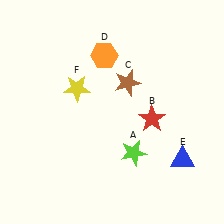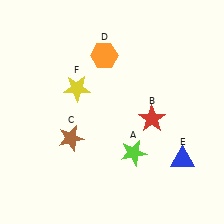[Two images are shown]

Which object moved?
The brown star (C) moved left.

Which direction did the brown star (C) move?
The brown star (C) moved left.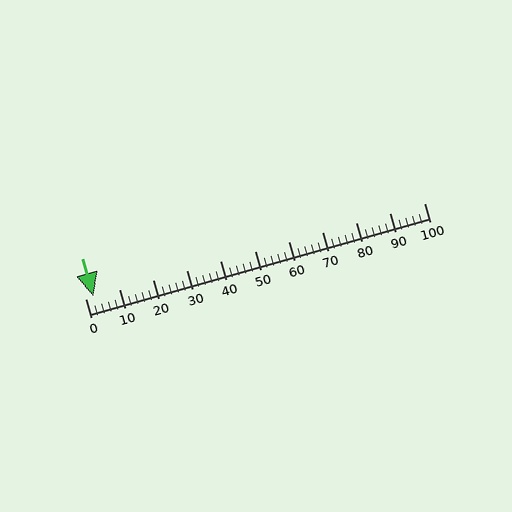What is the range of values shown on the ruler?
The ruler shows values from 0 to 100.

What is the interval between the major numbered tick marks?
The major tick marks are spaced 10 units apart.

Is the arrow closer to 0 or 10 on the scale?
The arrow is closer to 0.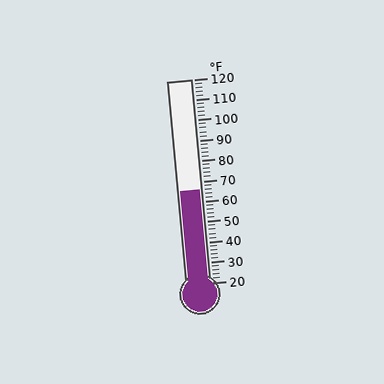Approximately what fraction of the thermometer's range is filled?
The thermometer is filled to approximately 45% of its range.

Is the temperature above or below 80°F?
The temperature is below 80°F.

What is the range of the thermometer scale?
The thermometer scale ranges from 20°F to 120°F.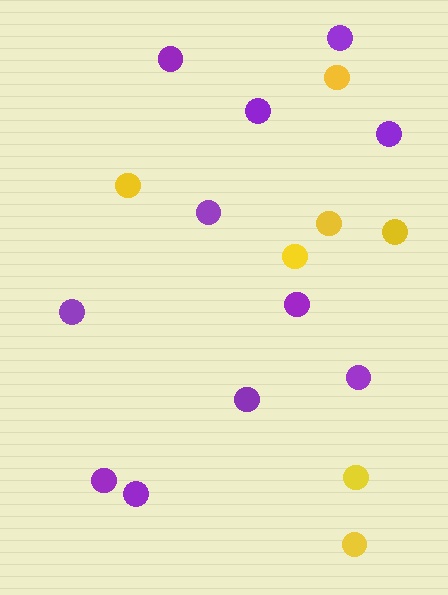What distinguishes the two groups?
There are 2 groups: one group of yellow circles (7) and one group of purple circles (11).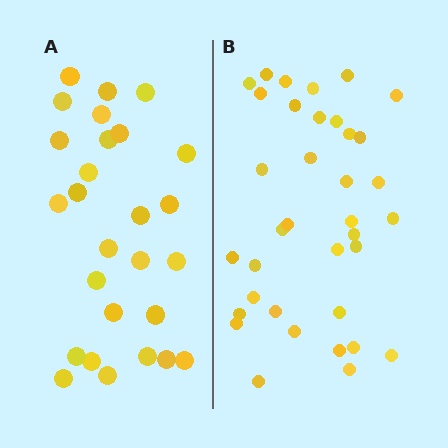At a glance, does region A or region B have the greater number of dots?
Region B (the right region) has more dots.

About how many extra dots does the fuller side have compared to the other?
Region B has roughly 8 or so more dots than region A.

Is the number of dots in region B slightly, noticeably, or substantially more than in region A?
Region B has noticeably more, but not dramatically so. The ratio is roughly 1.3 to 1.